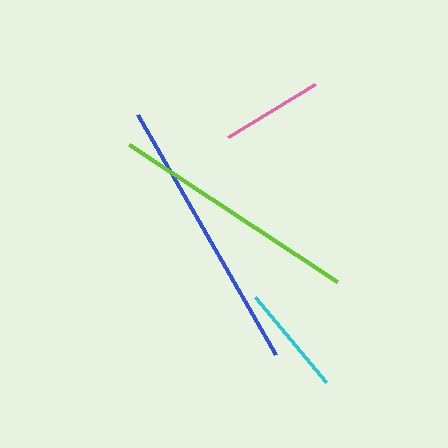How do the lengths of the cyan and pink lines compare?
The cyan and pink lines are approximately the same length.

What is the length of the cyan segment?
The cyan segment is approximately 111 pixels long.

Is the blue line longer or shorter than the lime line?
The blue line is longer than the lime line.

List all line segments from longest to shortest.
From longest to shortest: blue, lime, cyan, pink.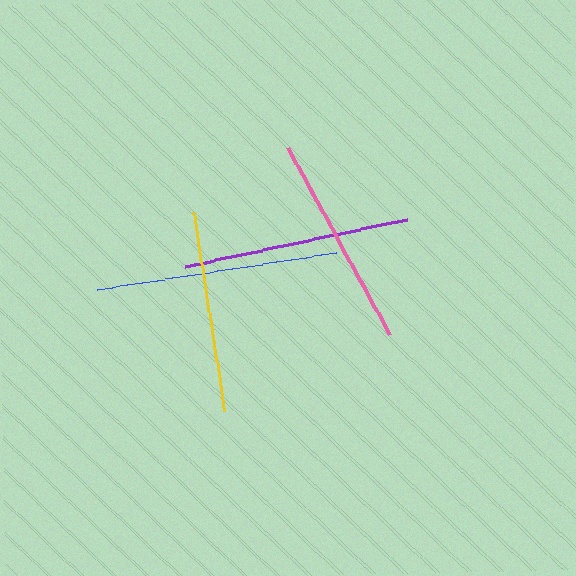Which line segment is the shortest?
The yellow line is the shortest at approximately 202 pixels.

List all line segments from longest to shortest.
From longest to shortest: blue, purple, pink, yellow.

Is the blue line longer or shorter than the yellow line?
The blue line is longer than the yellow line.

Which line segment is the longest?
The blue line is the longest at approximately 242 pixels.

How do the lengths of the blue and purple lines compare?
The blue and purple lines are approximately the same length.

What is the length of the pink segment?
The pink segment is approximately 213 pixels long.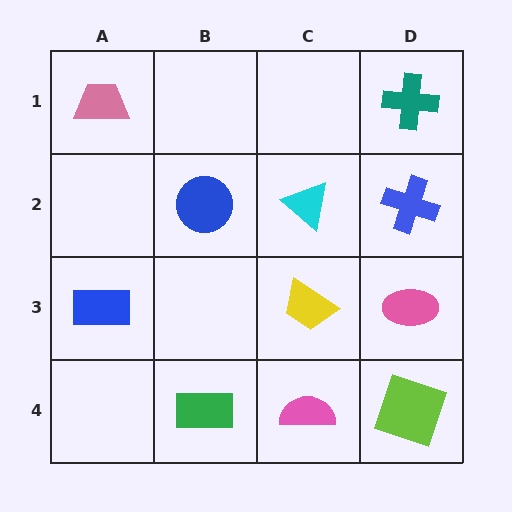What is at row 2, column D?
A blue cross.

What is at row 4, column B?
A green rectangle.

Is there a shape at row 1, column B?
No, that cell is empty.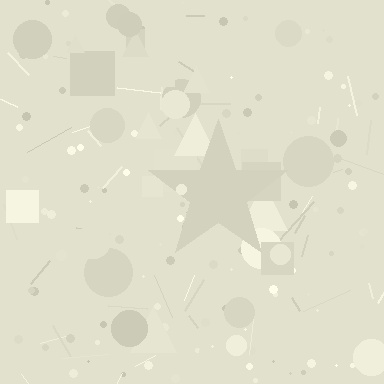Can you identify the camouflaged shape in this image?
The camouflaged shape is a star.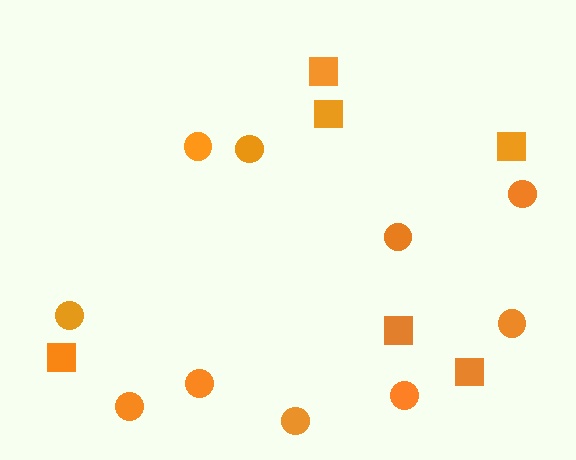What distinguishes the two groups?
There are 2 groups: one group of circles (10) and one group of squares (6).